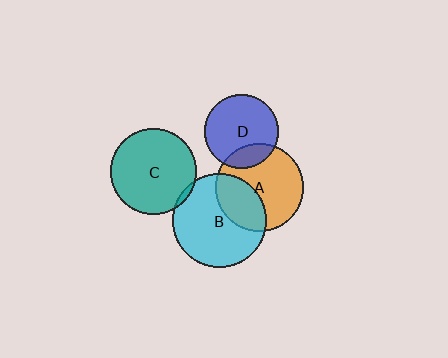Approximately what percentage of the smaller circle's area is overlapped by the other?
Approximately 20%.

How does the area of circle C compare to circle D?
Approximately 1.3 times.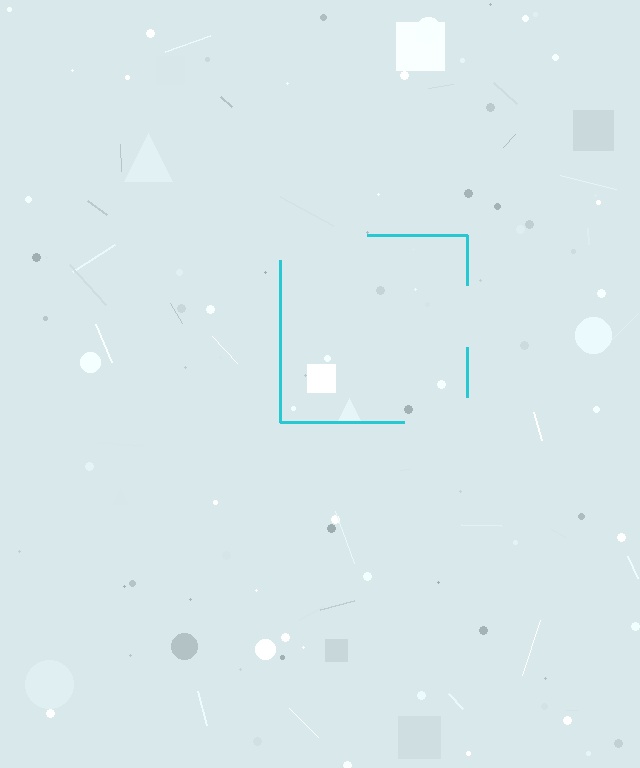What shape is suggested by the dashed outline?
The dashed outline suggests a square.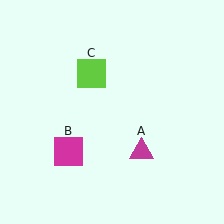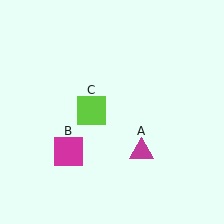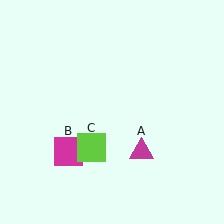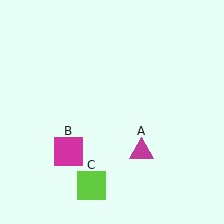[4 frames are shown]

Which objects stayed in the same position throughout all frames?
Magenta triangle (object A) and magenta square (object B) remained stationary.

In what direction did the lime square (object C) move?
The lime square (object C) moved down.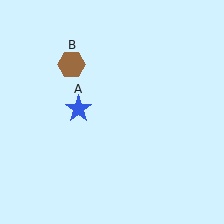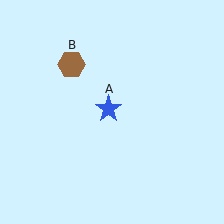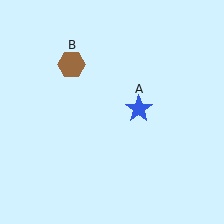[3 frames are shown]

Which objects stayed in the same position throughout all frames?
Brown hexagon (object B) remained stationary.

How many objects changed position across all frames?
1 object changed position: blue star (object A).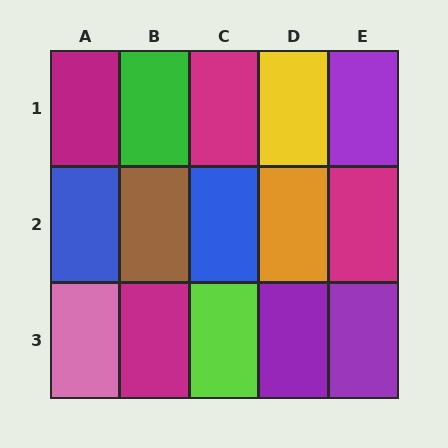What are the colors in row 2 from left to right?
Blue, brown, blue, orange, magenta.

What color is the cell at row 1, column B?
Green.